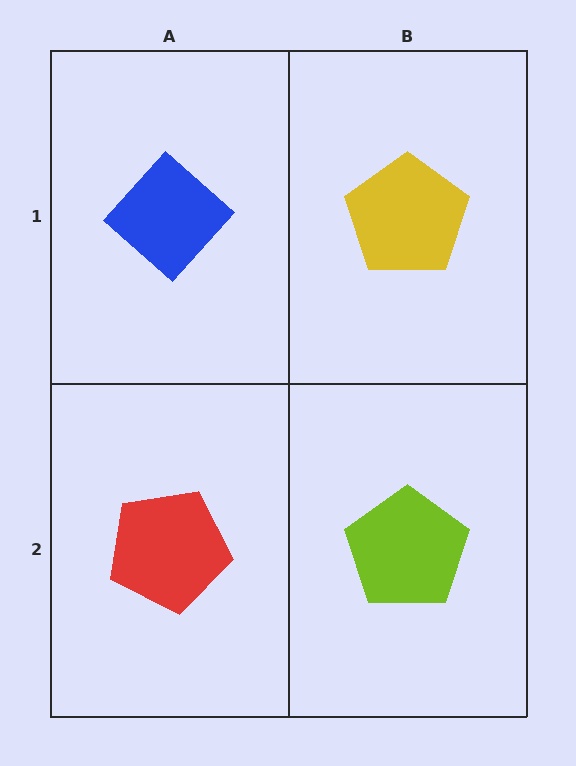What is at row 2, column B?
A lime pentagon.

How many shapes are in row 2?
2 shapes.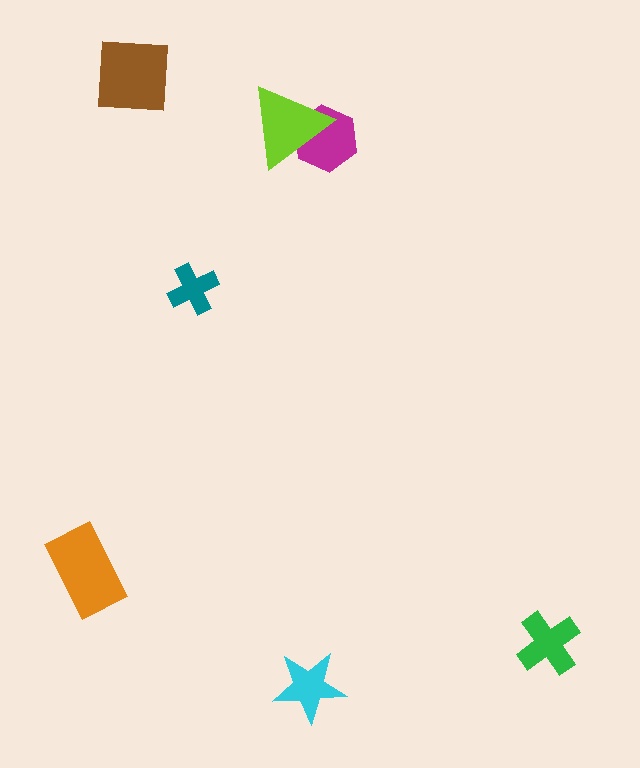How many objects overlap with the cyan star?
0 objects overlap with the cyan star.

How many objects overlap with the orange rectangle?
0 objects overlap with the orange rectangle.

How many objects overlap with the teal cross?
0 objects overlap with the teal cross.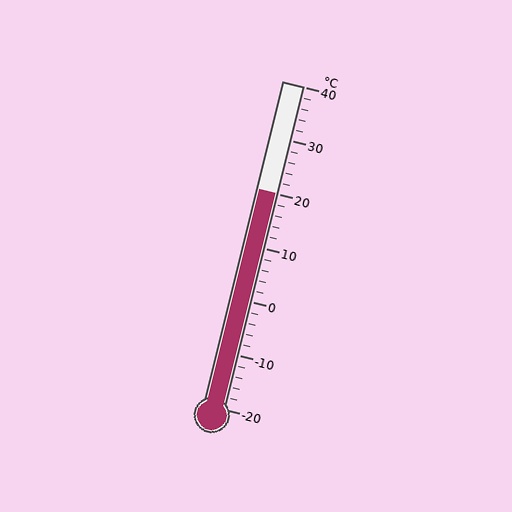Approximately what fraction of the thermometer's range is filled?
The thermometer is filled to approximately 65% of its range.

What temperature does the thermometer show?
The thermometer shows approximately 20°C.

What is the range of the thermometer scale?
The thermometer scale ranges from -20°C to 40°C.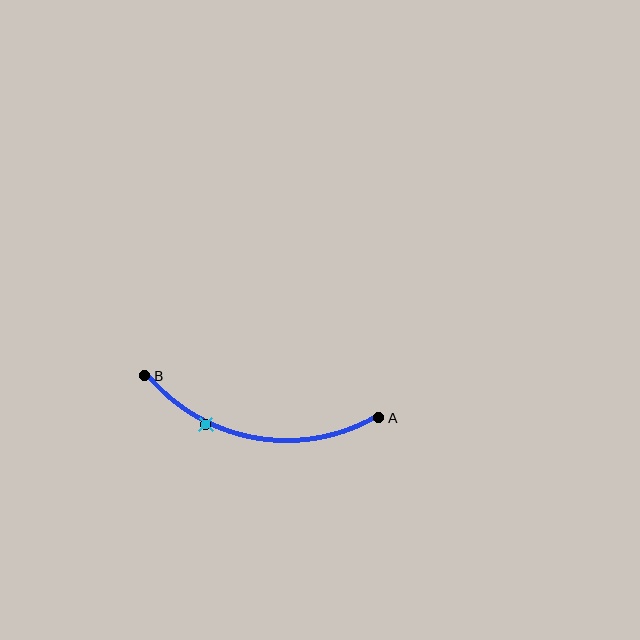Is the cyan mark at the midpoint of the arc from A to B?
No. The cyan mark lies on the arc but is closer to endpoint B. The arc midpoint would be at the point on the curve equidistant along the arc from both A and B.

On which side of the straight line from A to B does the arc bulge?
The arc bulges below the straight line connecting A and B.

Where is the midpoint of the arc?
The arc midpoint is the point on the curve farthest from the straight line joining A and B. It sits below that line.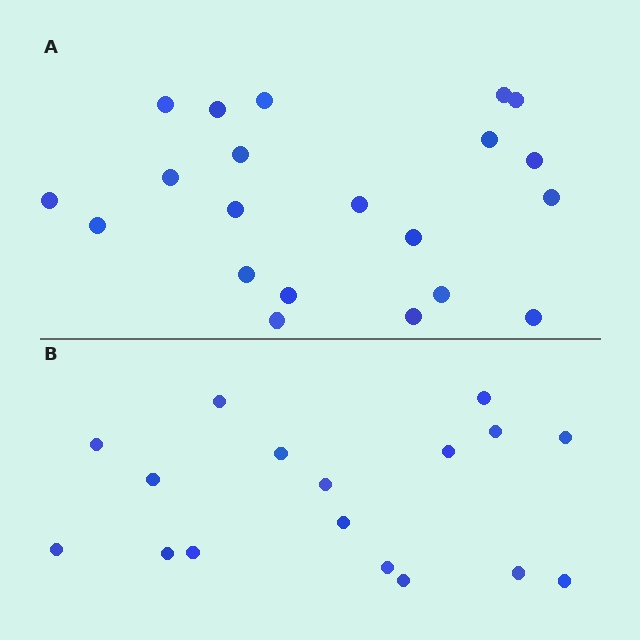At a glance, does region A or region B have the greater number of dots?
Region A (the top region) has more dots.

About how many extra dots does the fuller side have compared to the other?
Region A has about 4 more dots than region B.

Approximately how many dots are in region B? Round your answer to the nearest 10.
About 20 dots. (The exact count is 17, which rounds to 20.)